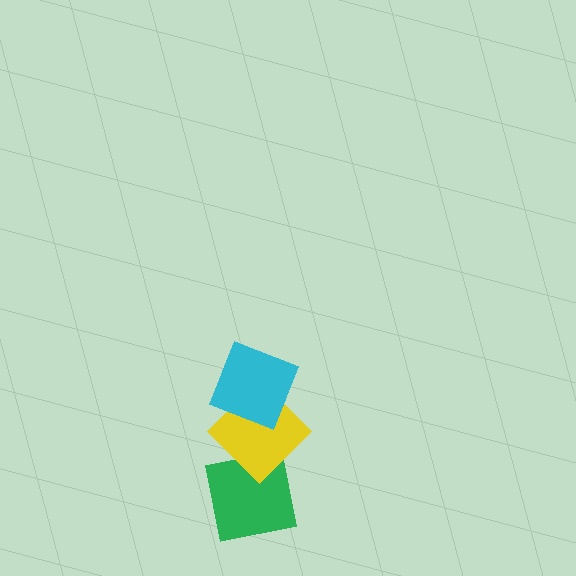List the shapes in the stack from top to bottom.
From top to bottom: the cyan diamond, the yellow diamond, the green square.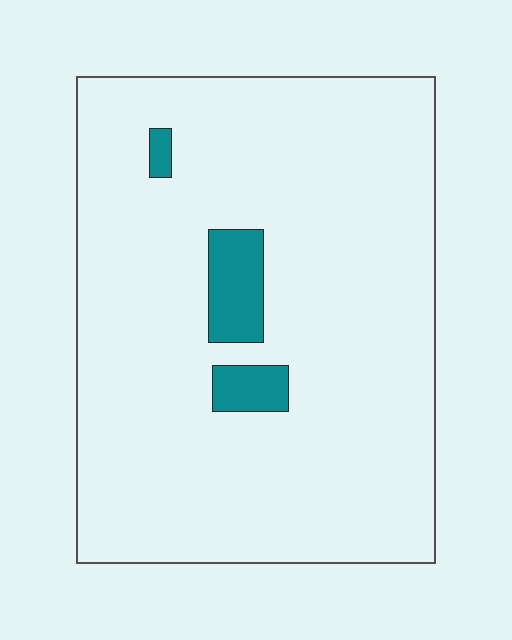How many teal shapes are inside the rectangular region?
3.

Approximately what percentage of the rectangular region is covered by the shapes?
Approximately 5%.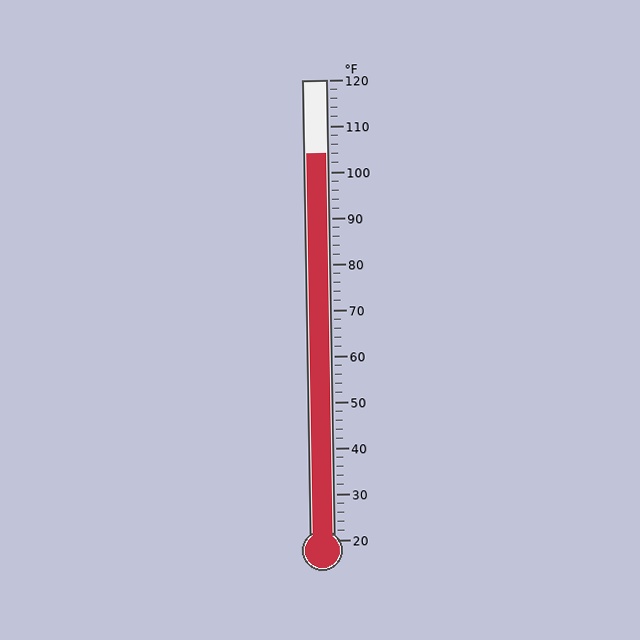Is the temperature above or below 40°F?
The temperature is above 40°F.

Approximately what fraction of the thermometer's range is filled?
The thermometer is filled to approximately 85% of its range.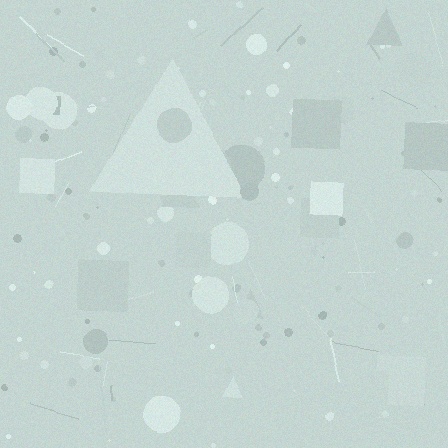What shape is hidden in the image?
A triangle is hidden in the image.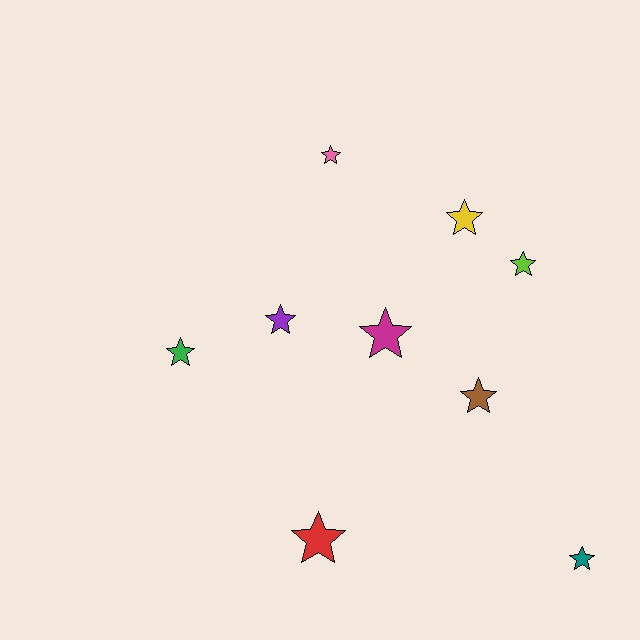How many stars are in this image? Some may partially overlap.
There are 9 stars.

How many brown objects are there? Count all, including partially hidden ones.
There is 1 brown object.